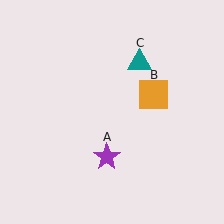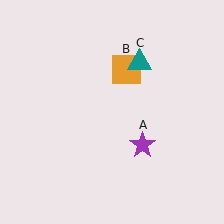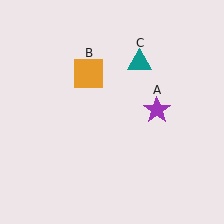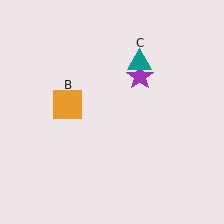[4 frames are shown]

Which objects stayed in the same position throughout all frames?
Teal triangle (object C) remained stationary.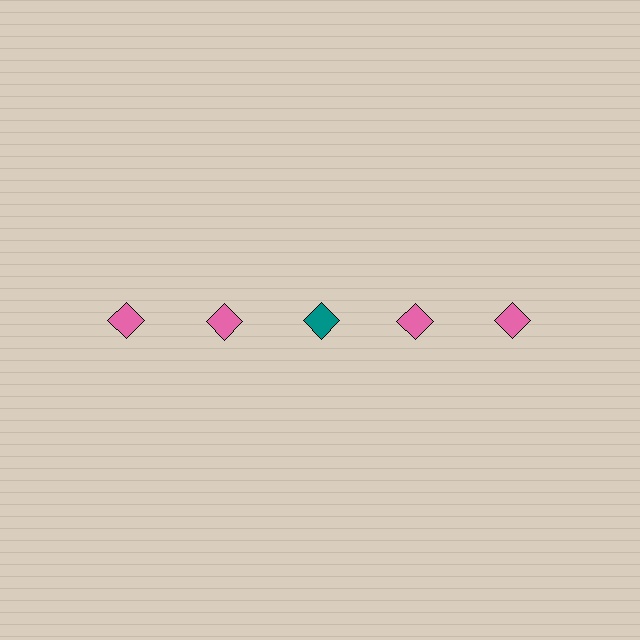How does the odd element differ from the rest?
It has a different color: teal instead of pink.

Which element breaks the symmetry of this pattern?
The teal diamond in the top row, center column breaks the symmetry. All other shapes are pink diamonds.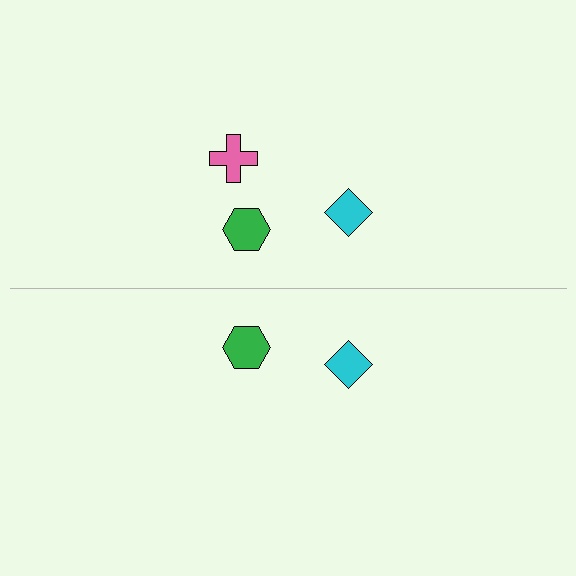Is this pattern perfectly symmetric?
No, the pattern is not perfectly symmetric. A pink cross is missing from the bottom side.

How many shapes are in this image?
There are 5 shapes in this image.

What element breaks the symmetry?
A pink cross is missing from the bottom side.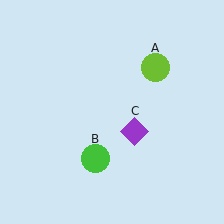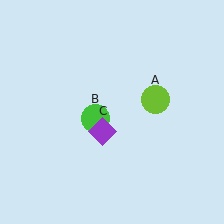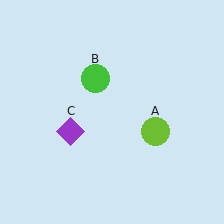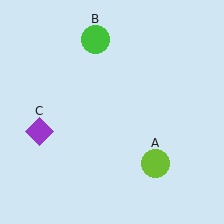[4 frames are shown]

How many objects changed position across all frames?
3 objects changed position: lime circle (object A), green circle (object B), purple diamond (object C).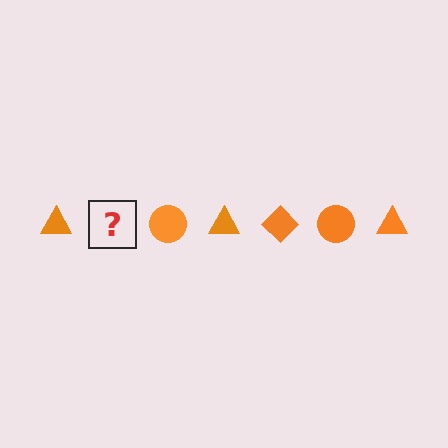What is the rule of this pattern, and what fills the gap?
The rule is that the pattern cycles through triangle, diamond, circle shapes in orange. The gap should be filled with an orange diamond.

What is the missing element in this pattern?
The missing element is an orange diamond.